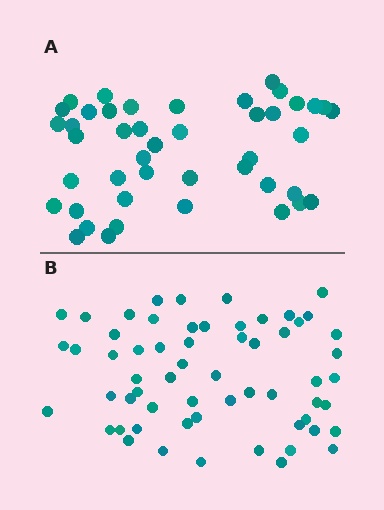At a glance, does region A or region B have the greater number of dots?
Region B (the bottom region) has more dots.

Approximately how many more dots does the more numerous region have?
Region B has approximately 15 more dots than region A.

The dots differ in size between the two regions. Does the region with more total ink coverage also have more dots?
No. Region A has more total ink coverage because its dots are larger, but region B actually contains more individual dots. Total area can be misleading — the number of items is what matters here.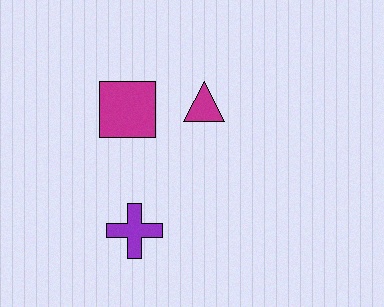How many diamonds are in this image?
There are no diamonds.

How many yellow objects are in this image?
There are no yellow objects.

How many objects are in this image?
There are 3 objects.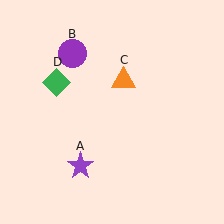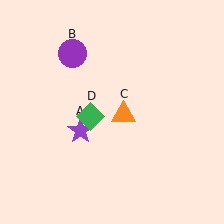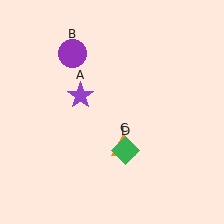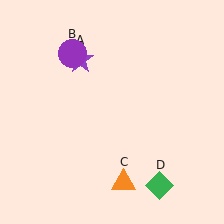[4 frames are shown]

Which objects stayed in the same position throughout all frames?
Purple circle (object B) remained stationary.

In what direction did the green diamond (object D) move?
The green diamond (object D) moved down and to the right.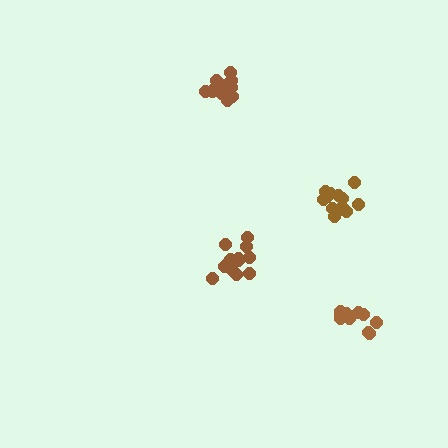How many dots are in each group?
Group 1: 13 dots, Group 2: 10 dots, Group 3: 14 dots, Group 4: 14 dots (51 total).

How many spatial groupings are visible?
There are 4 spatial groupings.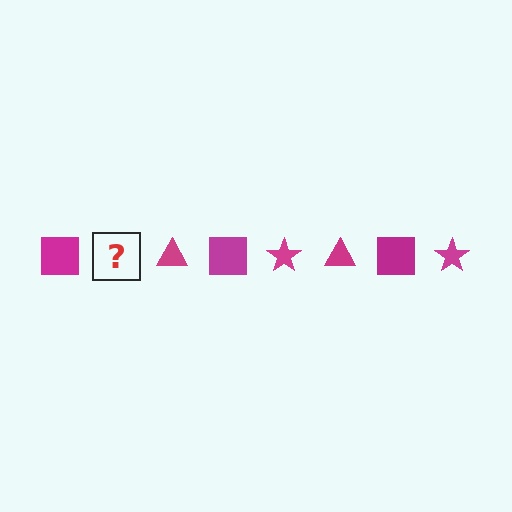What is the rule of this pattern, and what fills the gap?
The rule is that the pattern cycles through square, star, triangle shapes in magenta. The gap should be filled with a magenta star.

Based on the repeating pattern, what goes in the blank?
The blank should be a magenta star.